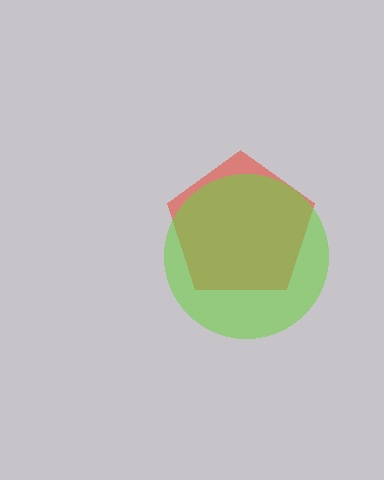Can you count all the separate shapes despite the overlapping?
Yes, there are 2 separate shapes.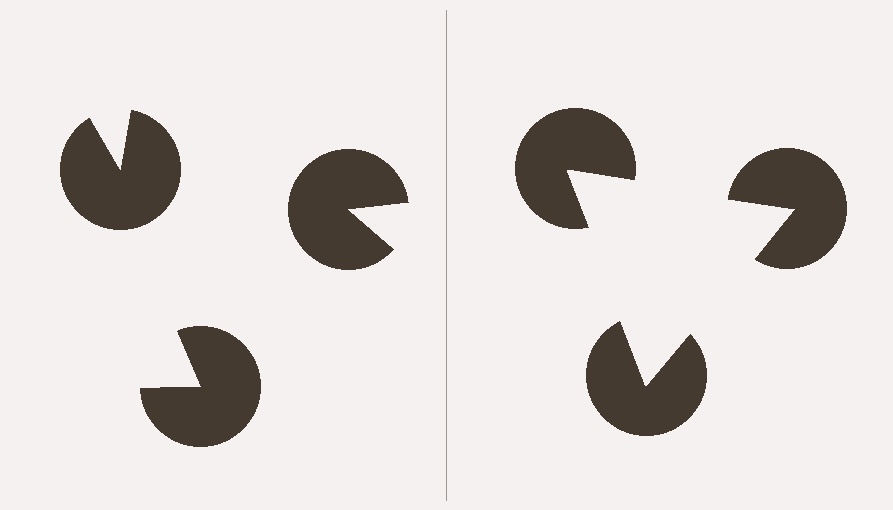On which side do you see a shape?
An illusory triangle appears on the right side. On the left side the wedge cuts are rotated, so no coherent shape forms.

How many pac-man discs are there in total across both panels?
6 — 3 on each side.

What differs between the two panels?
The pac-man discs are positioned identically on both sides; only the wedge orientations differ. On the right they align to a triangle; on the left they are misaligned.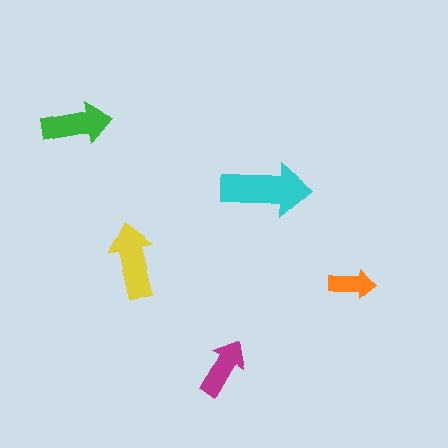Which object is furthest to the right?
The orange arrow is rightmost.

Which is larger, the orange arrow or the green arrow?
The green one.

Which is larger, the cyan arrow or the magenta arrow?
The cyan one.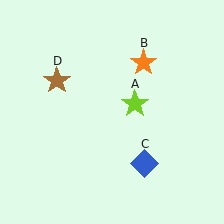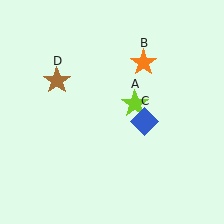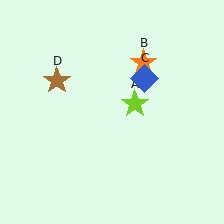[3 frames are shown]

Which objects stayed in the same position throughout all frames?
Lime star (object A) and orange star (object B) and brown star (object D) remained stationary.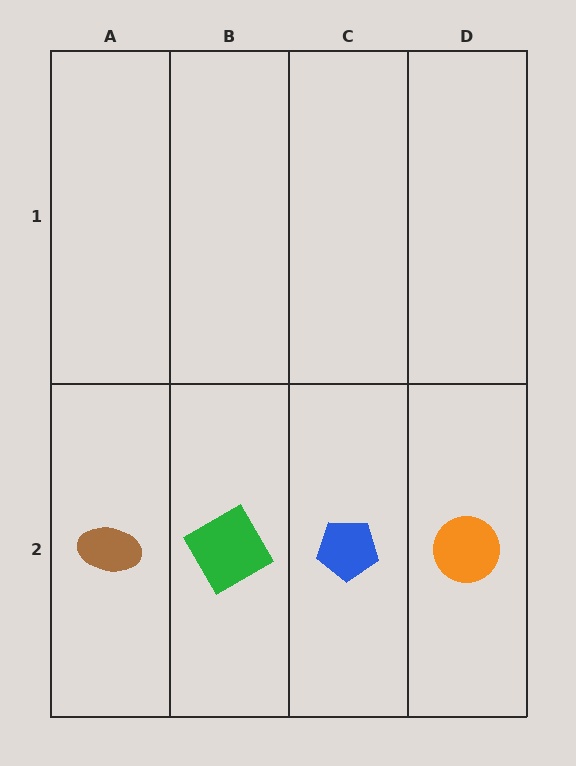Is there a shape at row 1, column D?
No, that cell is empty.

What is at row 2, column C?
A blue pentagon.